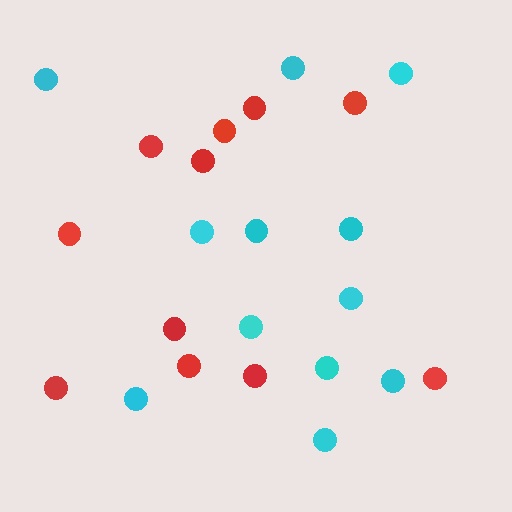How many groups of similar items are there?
There are 2 groups: one group of red circles (11) and one group of cyan circles (12).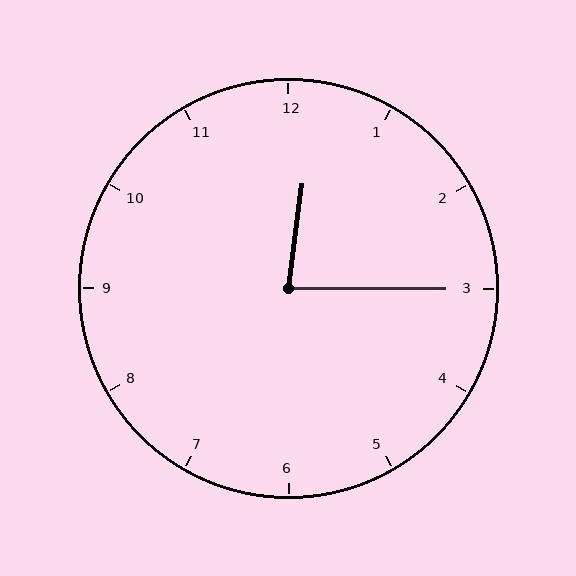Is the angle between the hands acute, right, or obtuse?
It is acute.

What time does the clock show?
12:15.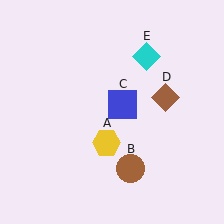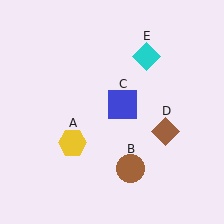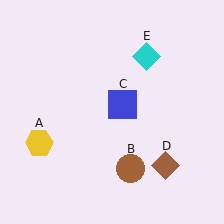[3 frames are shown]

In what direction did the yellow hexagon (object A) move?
The yellow hexagon (object A) moved left.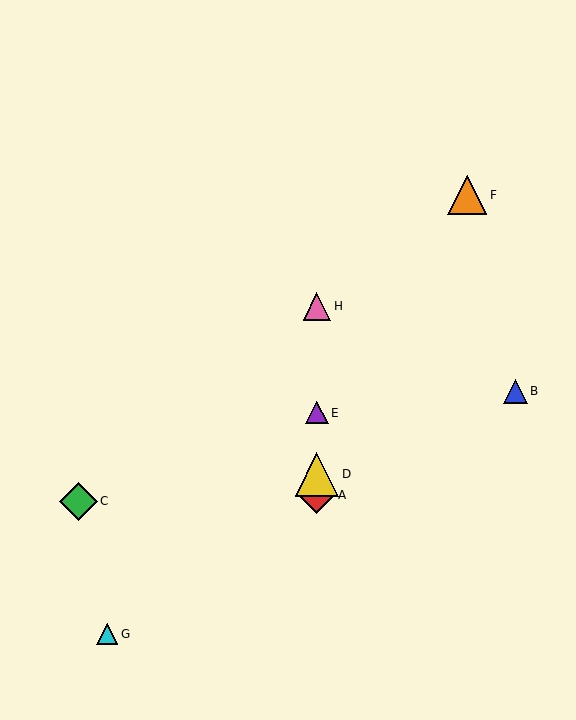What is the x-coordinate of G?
Object G is at x≈107.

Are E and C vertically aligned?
No, E is at x≈317 and C is at x≈78.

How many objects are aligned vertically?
4 objects (A, D, E, H) are aligned vertically.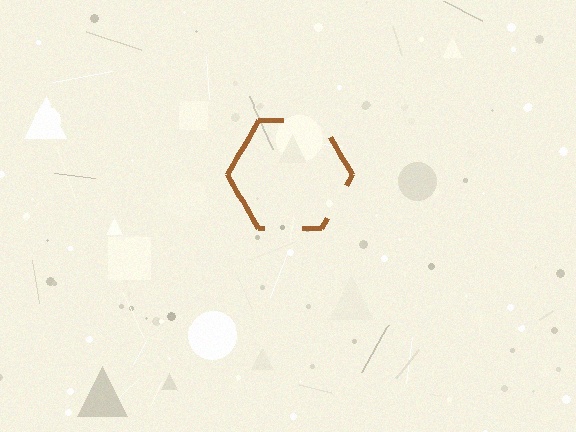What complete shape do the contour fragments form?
The contour fragments form a hexagon.